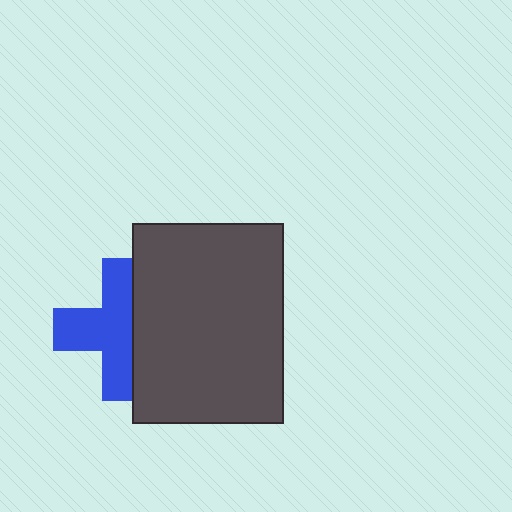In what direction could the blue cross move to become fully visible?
The blue cross could move left. That would shift it out from behind the dark gray rectangle entirely.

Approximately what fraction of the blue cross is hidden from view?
Roughly 40% of the blue cross is hidden behind the dark gray rectangle.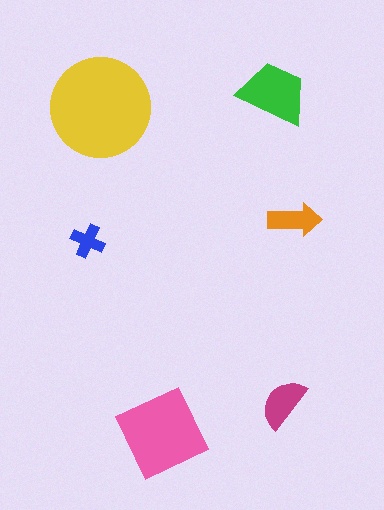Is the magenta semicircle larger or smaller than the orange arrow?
Larger.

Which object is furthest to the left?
The blue cross is leftmost.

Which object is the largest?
The yellow circle.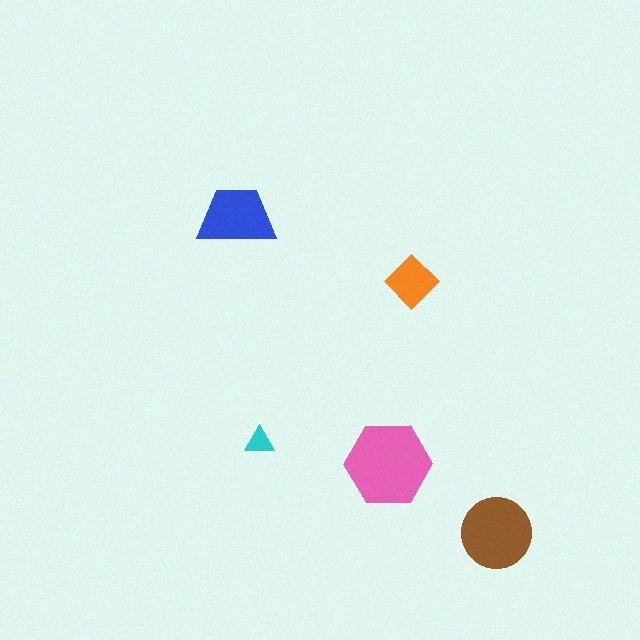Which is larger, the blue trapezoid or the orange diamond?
The blue trapezoid.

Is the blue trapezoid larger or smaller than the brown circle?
Smaller.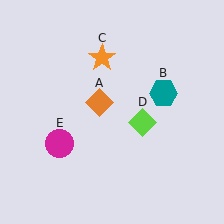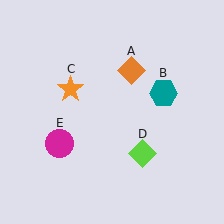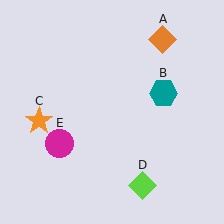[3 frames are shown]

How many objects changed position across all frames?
3 objects changed position: orange diamond (object A), orange star (object C), lime diamond (object D).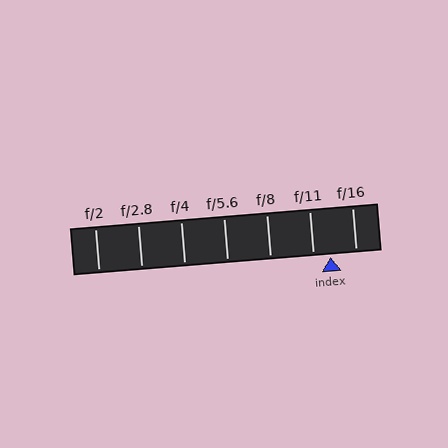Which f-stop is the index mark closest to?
The index mark is closest to f/11.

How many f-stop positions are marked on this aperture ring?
There are 7 f-stop positions marked.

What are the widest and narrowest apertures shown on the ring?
The widest aperture shown is f/2 and the narrowest is f/16.